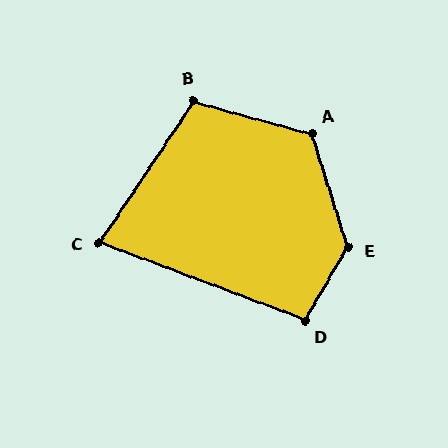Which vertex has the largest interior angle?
E, at approximately 132 degrees.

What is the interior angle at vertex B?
Approximately 109 degrees (obtuse).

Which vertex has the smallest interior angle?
C, at approximately 77 degrees.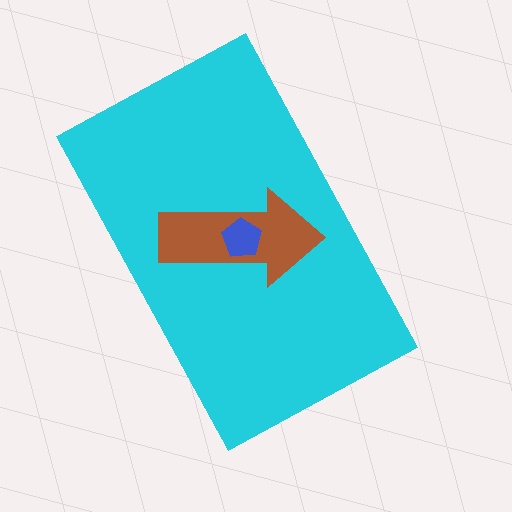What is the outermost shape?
The cyan rectangle.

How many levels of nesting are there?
3.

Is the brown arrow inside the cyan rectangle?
Yes.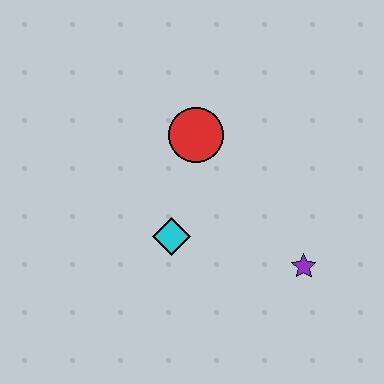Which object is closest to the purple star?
The cyan diamond is closest to the purple star.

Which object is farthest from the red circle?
The purple star is farthest from the red circle.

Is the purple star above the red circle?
No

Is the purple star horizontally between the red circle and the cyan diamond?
No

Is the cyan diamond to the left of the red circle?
Yes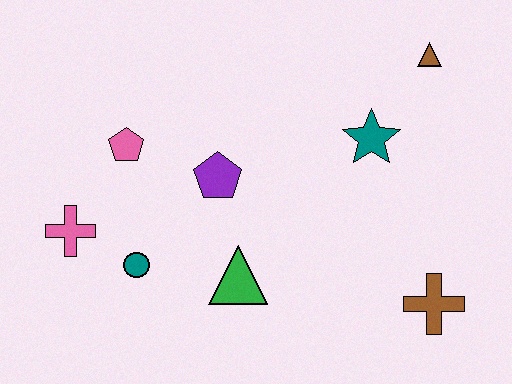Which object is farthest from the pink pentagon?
The brown cross is farthest from the pink pentagon.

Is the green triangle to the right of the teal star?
No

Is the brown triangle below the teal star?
No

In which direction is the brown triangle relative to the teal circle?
The brown triangle is to the right of the teal circle.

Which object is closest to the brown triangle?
The teal star is closest to the brown triangle.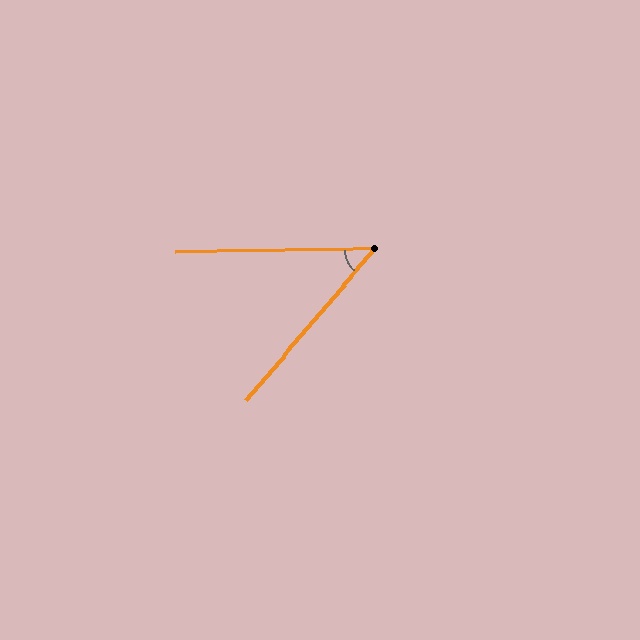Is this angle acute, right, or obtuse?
It is acute.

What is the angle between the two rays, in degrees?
Approximately 48 degrees.